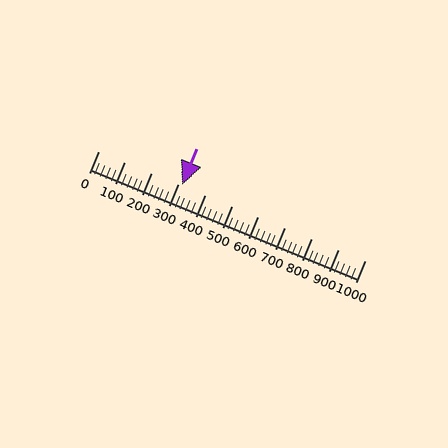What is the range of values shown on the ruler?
The ruler shows values from 0 to 1000.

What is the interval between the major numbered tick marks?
The major tick marks are spaced 100 units apart.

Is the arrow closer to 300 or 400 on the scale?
The arrow is closer to 300.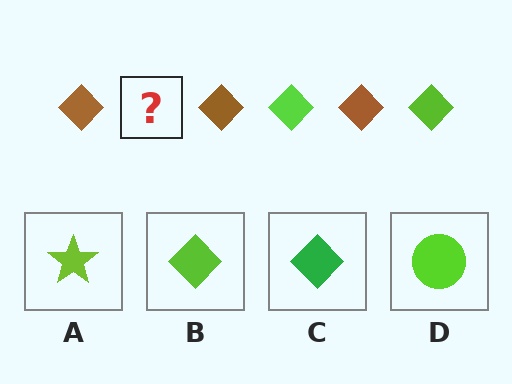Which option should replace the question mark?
Option B.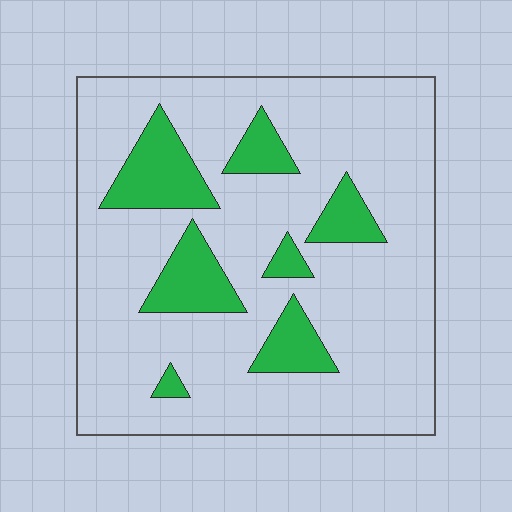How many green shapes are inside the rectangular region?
7.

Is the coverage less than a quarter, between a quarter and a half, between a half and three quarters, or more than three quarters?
Less than a quarter.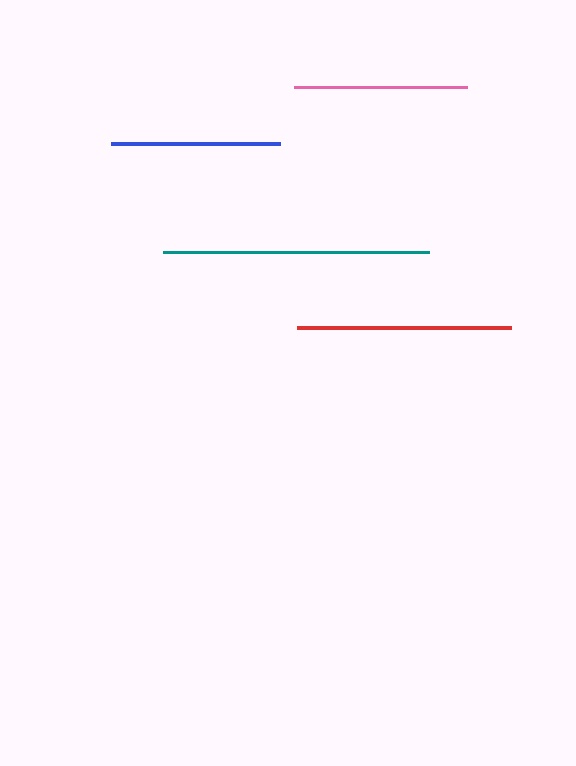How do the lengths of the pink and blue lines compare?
The pink and blue lines are approximately the same length.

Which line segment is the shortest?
The blue line is the shortest at approximately 169 pixels.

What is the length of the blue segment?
The blue segment is approximately 169 pixels long.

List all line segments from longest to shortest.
From longest to shortest: teal, red, pink, blue.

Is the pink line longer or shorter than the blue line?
The pink line is longer than the blue line.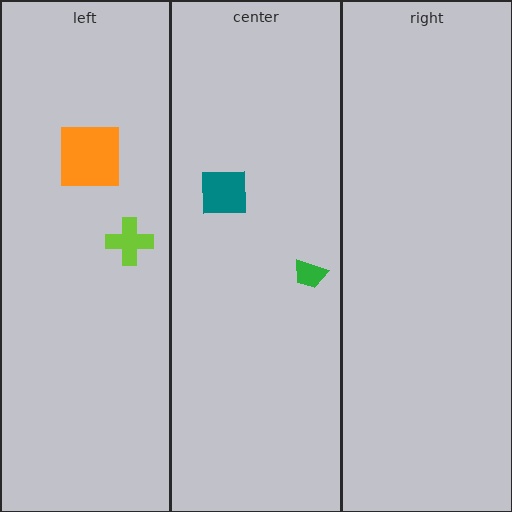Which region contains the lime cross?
The left region.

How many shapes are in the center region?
2.